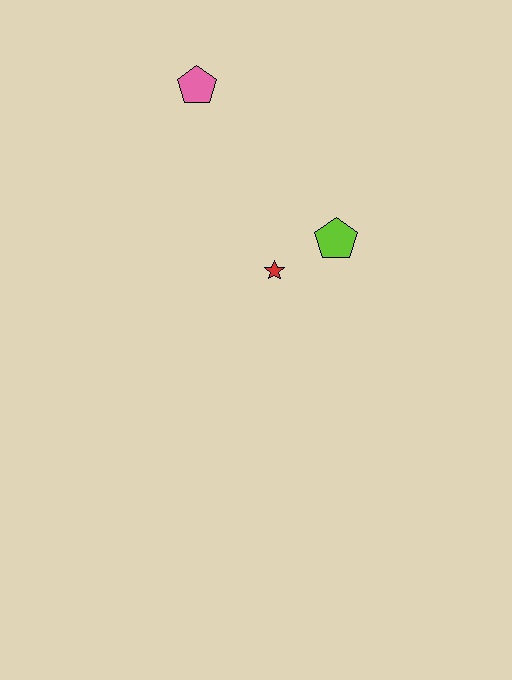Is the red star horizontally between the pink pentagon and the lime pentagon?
Yes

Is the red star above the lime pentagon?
No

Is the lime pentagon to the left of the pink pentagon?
No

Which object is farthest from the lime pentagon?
The pink pentagon is farthest from the lime pentagon.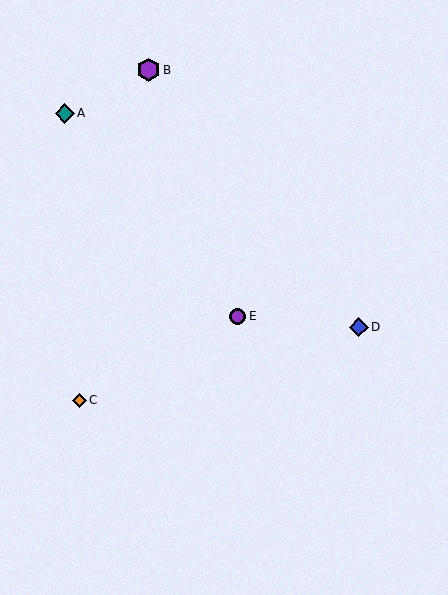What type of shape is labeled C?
Shape C is an orange diamond.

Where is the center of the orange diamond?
The center of the orange diamond is at (79, 400).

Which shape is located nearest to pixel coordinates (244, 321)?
The purple circle (labeled E) at (238, 316) is nearest to that location.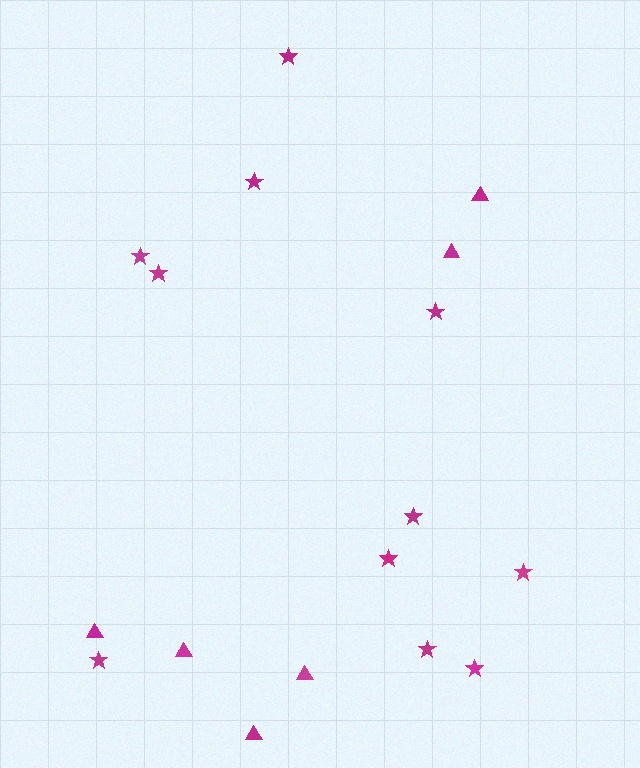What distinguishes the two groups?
There are 2 groups: one group of triangles (6) and one group of stars (11).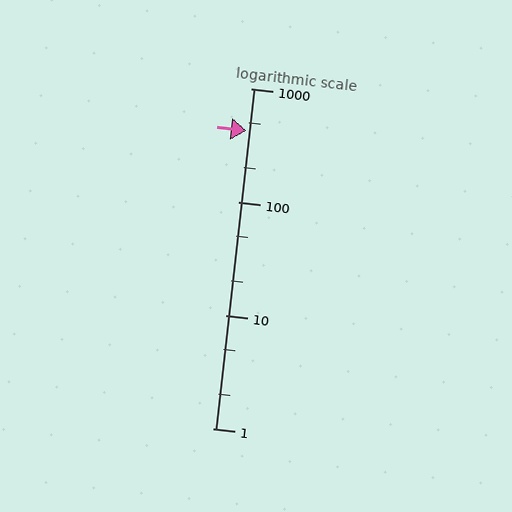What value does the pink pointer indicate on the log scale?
The pointer indicates approximately 420.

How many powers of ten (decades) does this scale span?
The scale spans 3 decades, from 1 to 1000.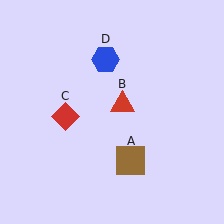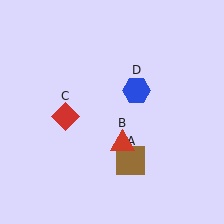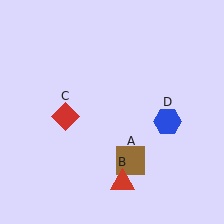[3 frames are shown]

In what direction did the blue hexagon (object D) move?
The blue hexagon (object D) moved down and to the right.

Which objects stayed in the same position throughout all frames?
Brown square (object A) and red diamond (object C) remained stationary.